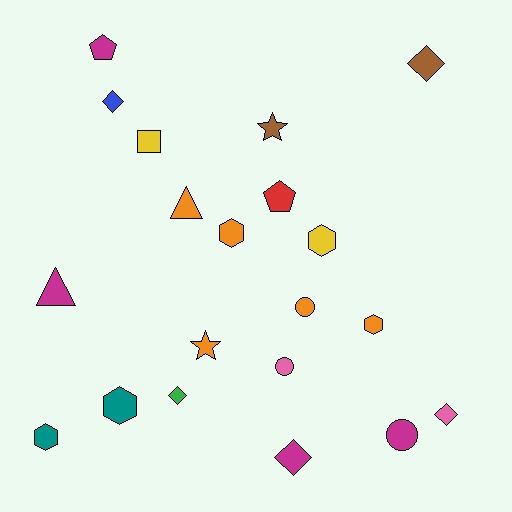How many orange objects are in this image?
There are 5 orange objects.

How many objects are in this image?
There are 20 objects.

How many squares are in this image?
There is 1 square.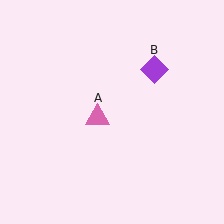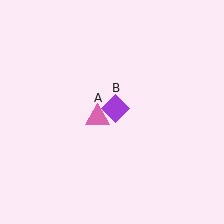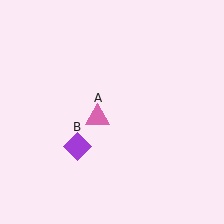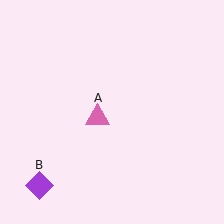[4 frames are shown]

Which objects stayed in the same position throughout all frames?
Pink triangle (object A) remained stationary.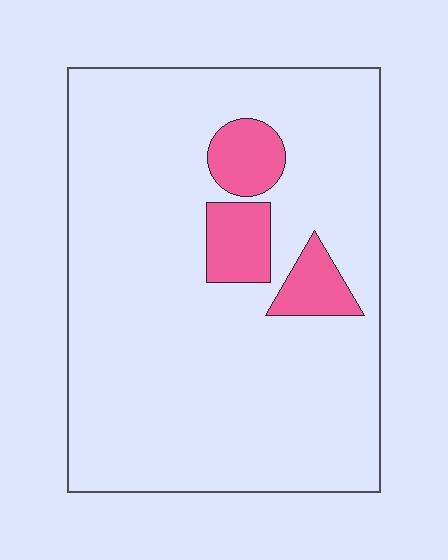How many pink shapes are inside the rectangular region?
3.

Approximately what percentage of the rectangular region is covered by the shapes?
Approximately 10%.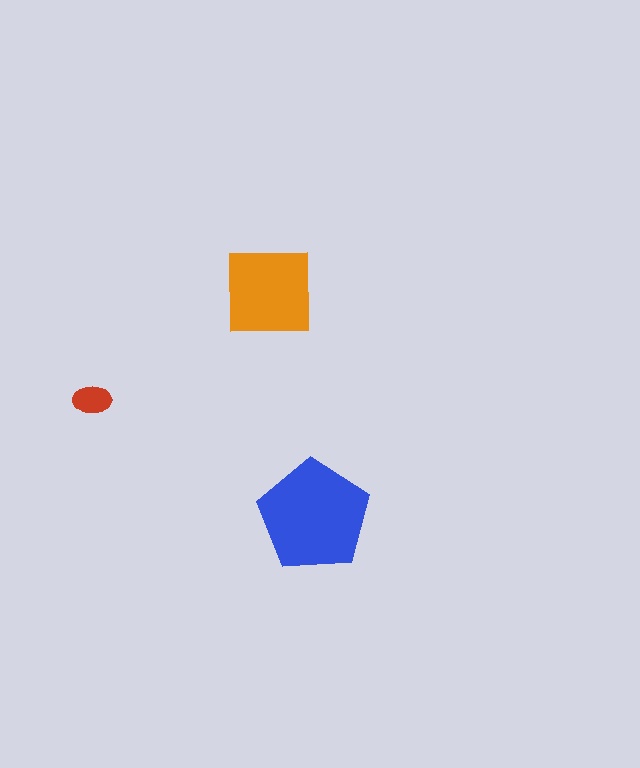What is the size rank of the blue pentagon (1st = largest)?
1st.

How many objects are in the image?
There are 3 objects in the image.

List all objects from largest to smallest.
The blue pentagon, the orange square, the red ellipse.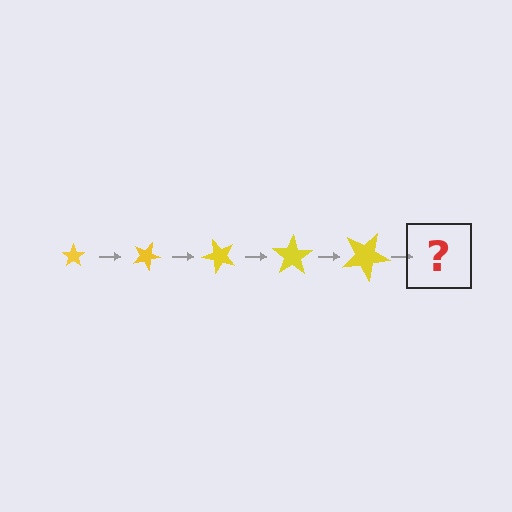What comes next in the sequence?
The next element should be a star, larger than the previous one and rotated 125 degrees from the start.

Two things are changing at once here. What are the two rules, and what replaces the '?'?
The two rules are that the star grows larger each step and it rotates 25 degrees each step. The '?' should be a star, larger than the previous one and rotated 125 degrees from the start.